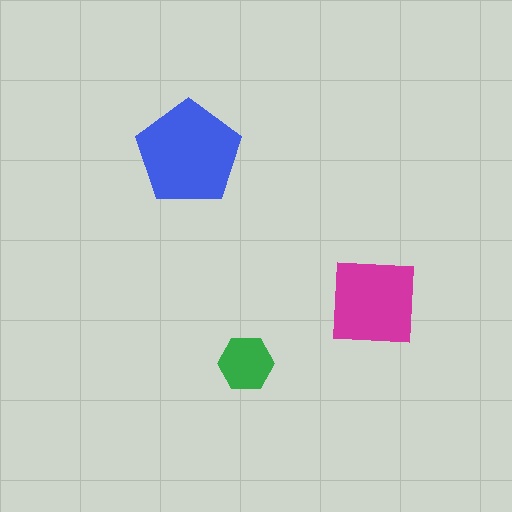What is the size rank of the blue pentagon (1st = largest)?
1st.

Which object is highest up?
The blue pentagon is topmost.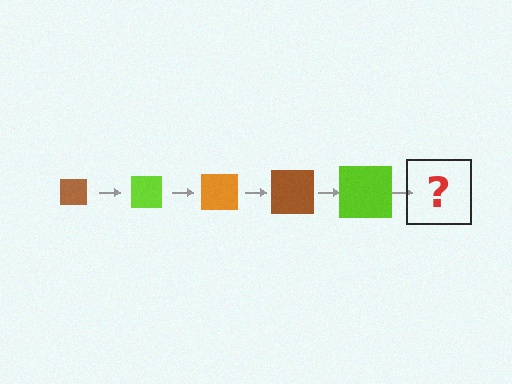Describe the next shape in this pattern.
It should be an orange square, larger than the previous one.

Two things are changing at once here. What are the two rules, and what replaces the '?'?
The two rules are that the square grows larger each step and the color cycles through brown, lime, and orange. The '?' should be an orange square, larger than the previous one.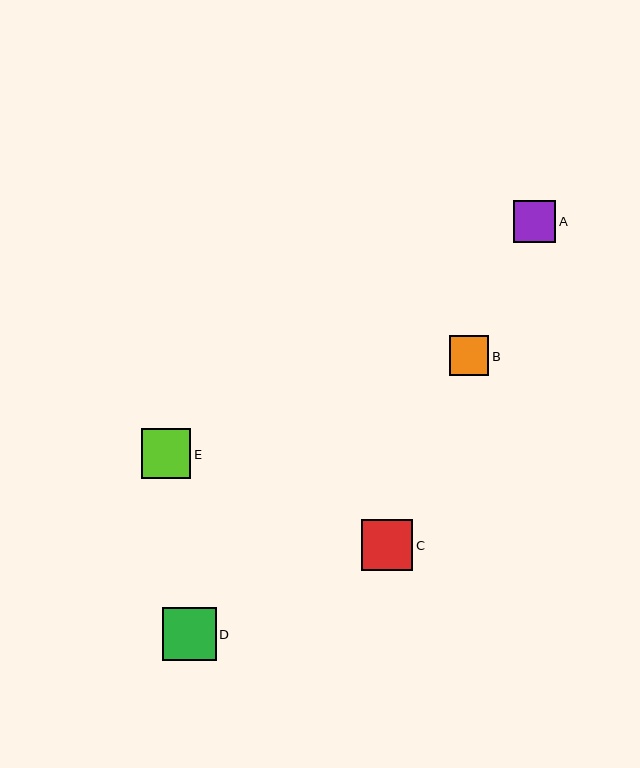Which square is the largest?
Square D is the largest with a size of approximately 53 pixels.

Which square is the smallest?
Square B is the smallest with a size of approximately 40 pixels.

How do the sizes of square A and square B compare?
Square A and square B are approximately the same size.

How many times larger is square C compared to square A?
Square C is approximately 1.2 times the size of square A.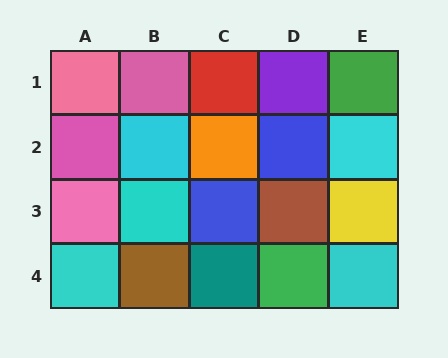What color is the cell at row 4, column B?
Brown.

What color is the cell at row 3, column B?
Cyan.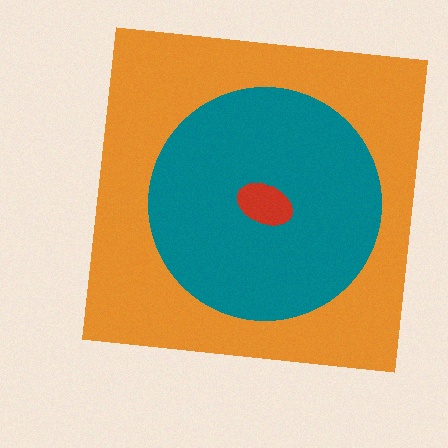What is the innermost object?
The red ellipse.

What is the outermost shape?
The orange square.